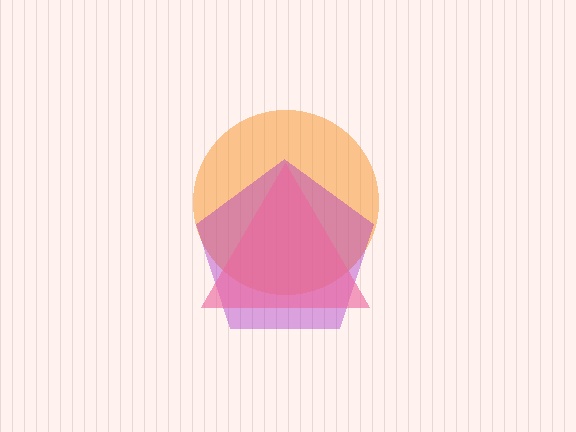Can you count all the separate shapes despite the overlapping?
Yes, there are 3 separate shapes.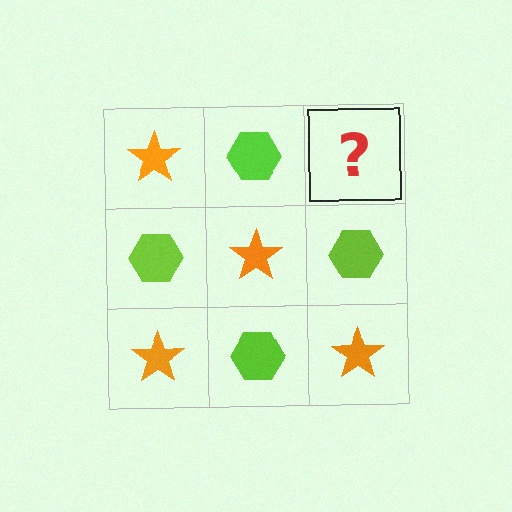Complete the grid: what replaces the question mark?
The question mark should be replaced with an orange star.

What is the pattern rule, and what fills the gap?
The rule is that it alternates orange star and lime hexagon in a checkerboard pattern. The gap should be filled with an orange star.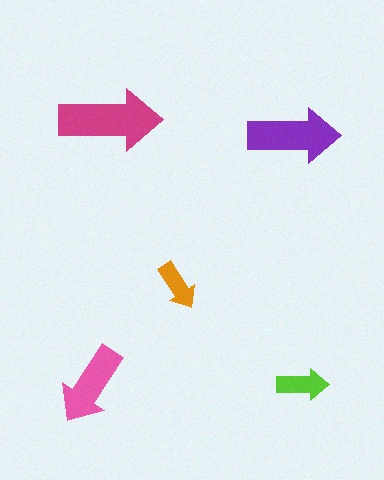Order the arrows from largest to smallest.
the magenta one, the purple one, the pink one, the lime one, the orange one.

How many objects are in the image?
There are 5 objects in the image.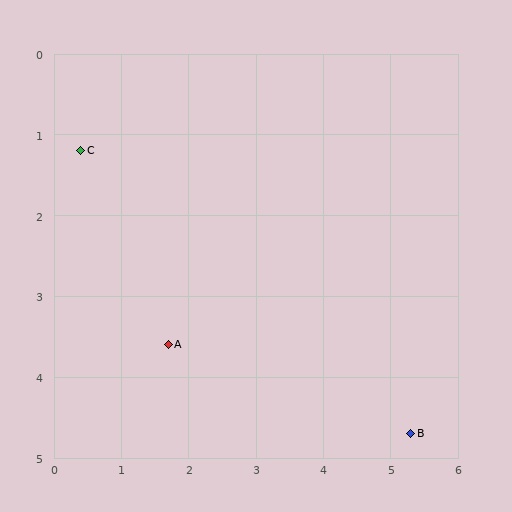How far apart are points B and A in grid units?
Points B and A are about 3.8 grid units apart.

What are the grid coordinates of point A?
Point A is at approximately (1.7, 3.6).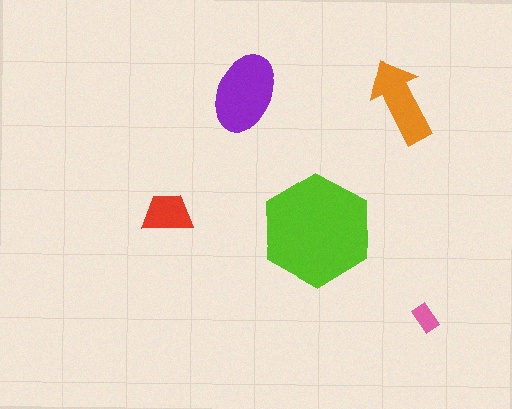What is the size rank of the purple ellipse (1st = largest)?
2nd.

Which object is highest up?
The purple ellipse is topmost.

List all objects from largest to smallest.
The lime hexagon, the purple ellipse, the orange arrow, the red trapezoid, the pink rectangle.